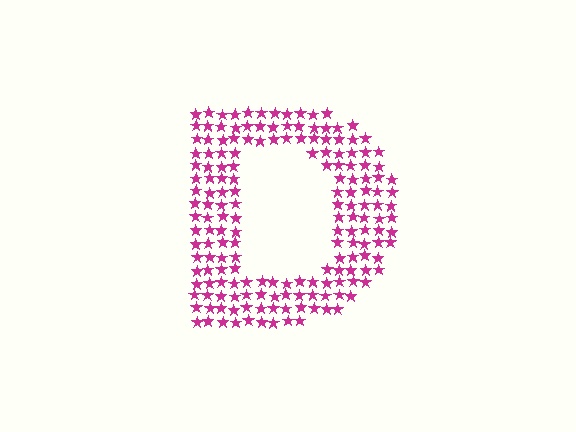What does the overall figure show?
The overall figure shows the letter D.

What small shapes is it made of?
It is made of small stars.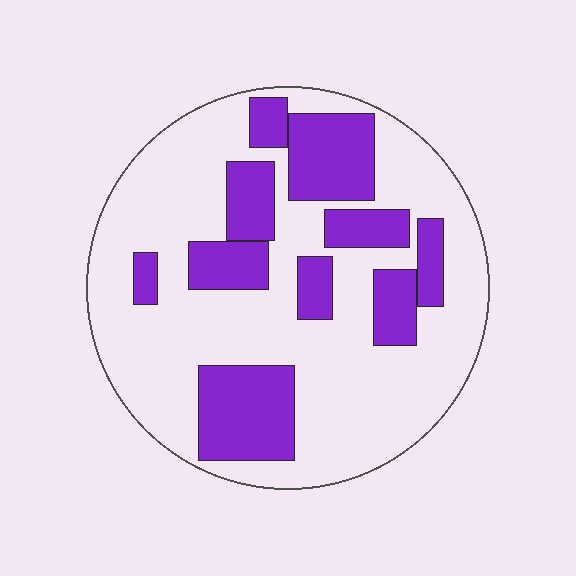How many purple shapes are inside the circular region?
10.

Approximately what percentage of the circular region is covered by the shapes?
Approximately 30%.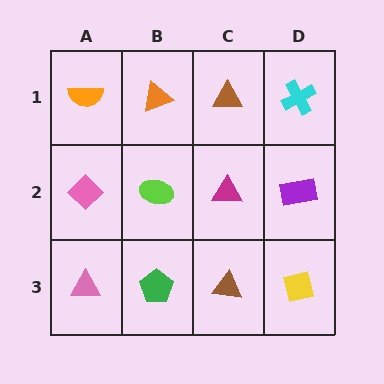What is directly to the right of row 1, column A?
An orange triangle.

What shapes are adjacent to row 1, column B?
A lime ellipse (row 2, column B), an orange semicircle (row 1, column A), a brown triangle (row 1, column C).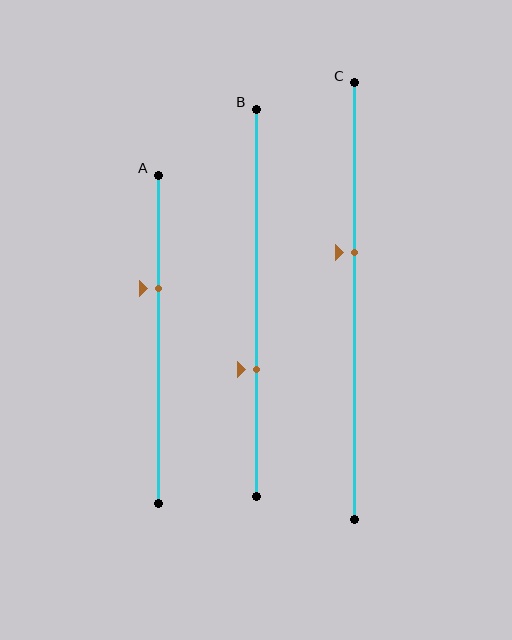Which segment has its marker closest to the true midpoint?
Segment C has its marker closest to the true midpoint.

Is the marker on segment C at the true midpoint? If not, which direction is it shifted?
No, the marker on segment C is shifted upward by about 11% of the segment length.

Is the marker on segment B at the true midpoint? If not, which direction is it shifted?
No, the marker on segment B is shifted downward by about 17% of the segment length.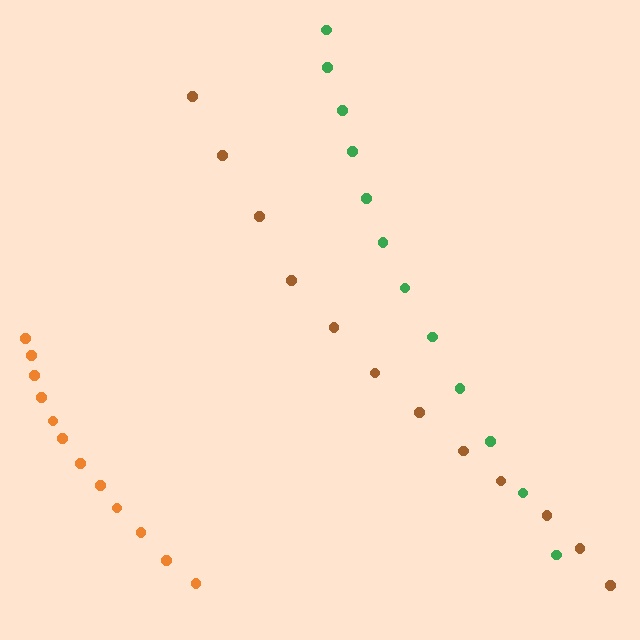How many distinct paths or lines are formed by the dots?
There are 3 distinct paths.